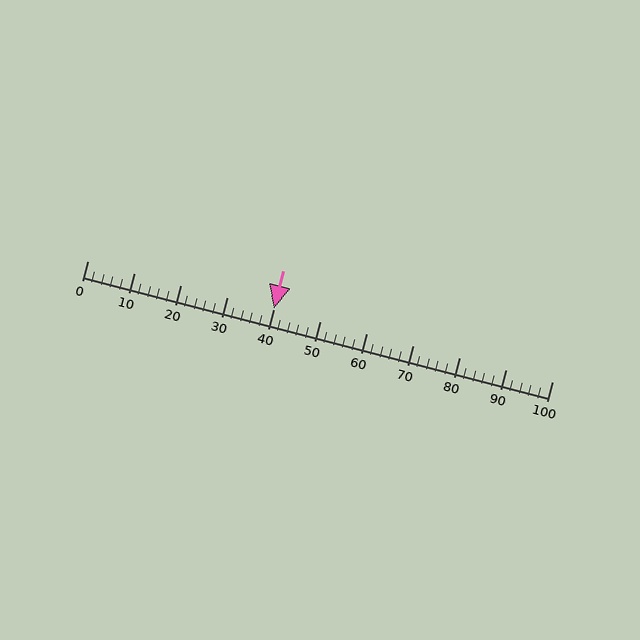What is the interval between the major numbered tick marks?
The major tick marks are spaced 10 units apart.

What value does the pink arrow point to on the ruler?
The pink arrow points to approximately 40.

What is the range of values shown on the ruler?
The ruler shows values from 0 to 100.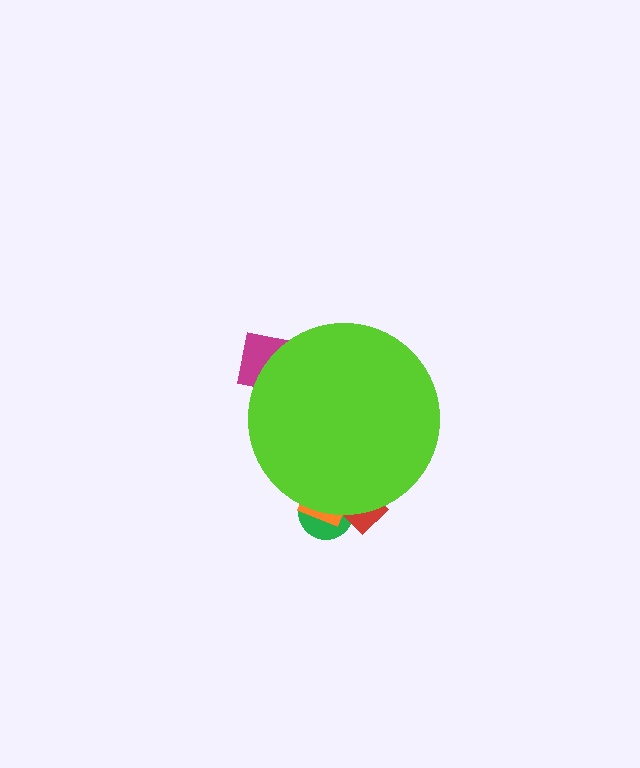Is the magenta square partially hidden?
Yes, the magenta square is partially hidden behind the lime circle.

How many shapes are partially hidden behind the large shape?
4 shapes are partially hidden.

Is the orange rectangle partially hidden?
Yes, the orange rectangle is partially hidden behind the lime circle.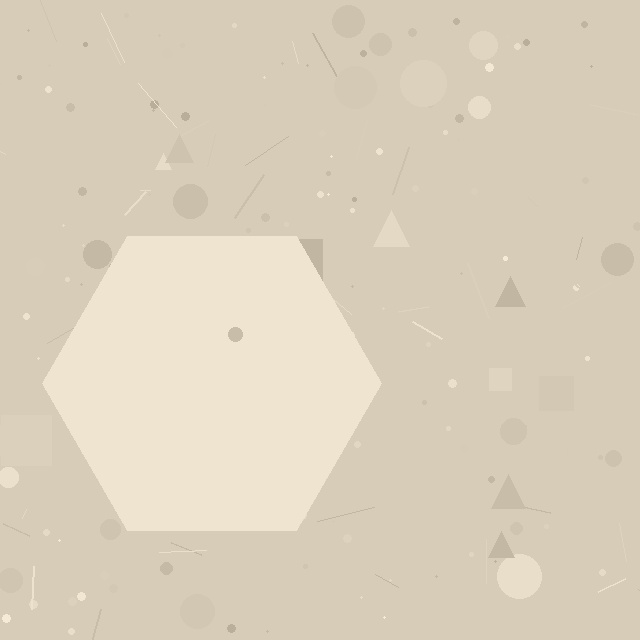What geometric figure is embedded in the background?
A hexagon is embedded in the background.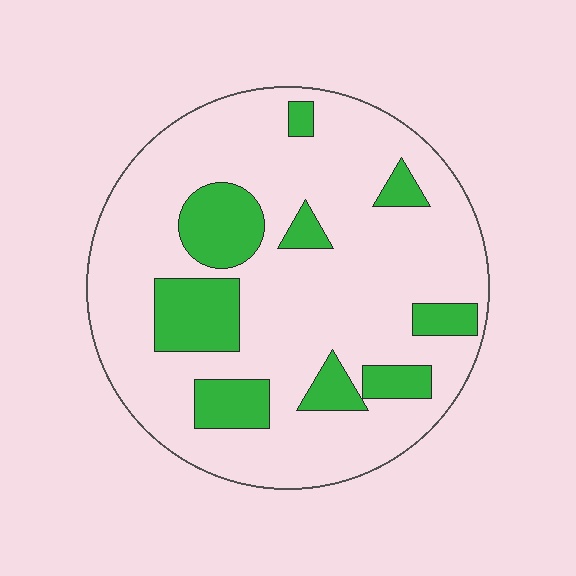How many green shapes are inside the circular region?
9.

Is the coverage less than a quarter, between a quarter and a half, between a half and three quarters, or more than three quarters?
Less than a quarter.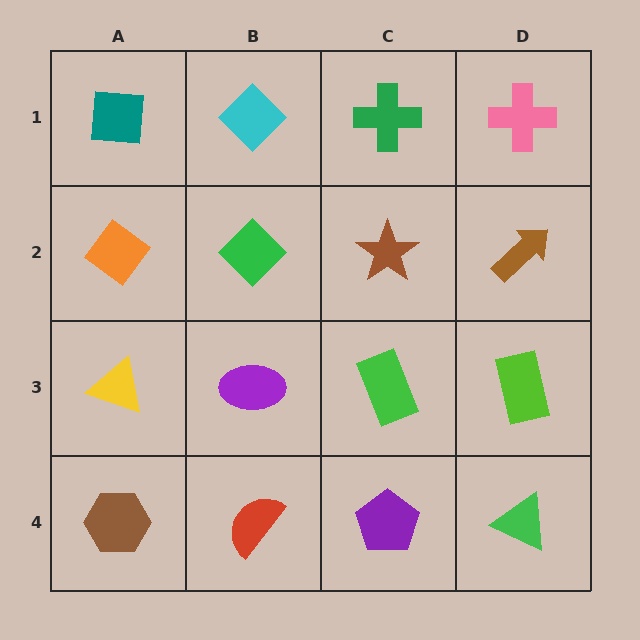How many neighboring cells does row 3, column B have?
4.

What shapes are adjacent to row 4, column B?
A purple ellipse (row 3, column B), a brown hexagon (row 4, column A), a purple pentagon (row 4, column C).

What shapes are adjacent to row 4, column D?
A lime rectangle (row 3, column D), a purple pentagon (row 4, column C).